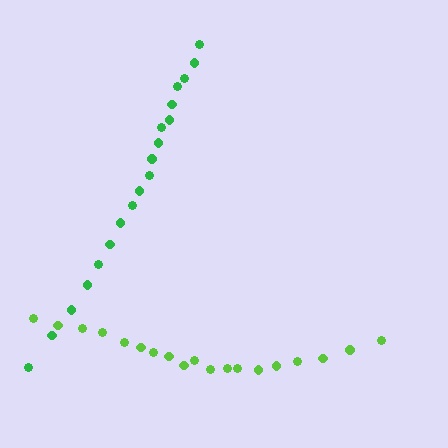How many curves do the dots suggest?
There are 2 distinct paths.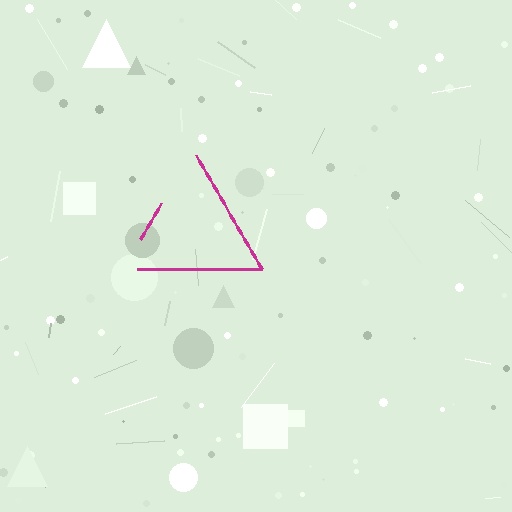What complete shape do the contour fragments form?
The contour fragments form a triangle.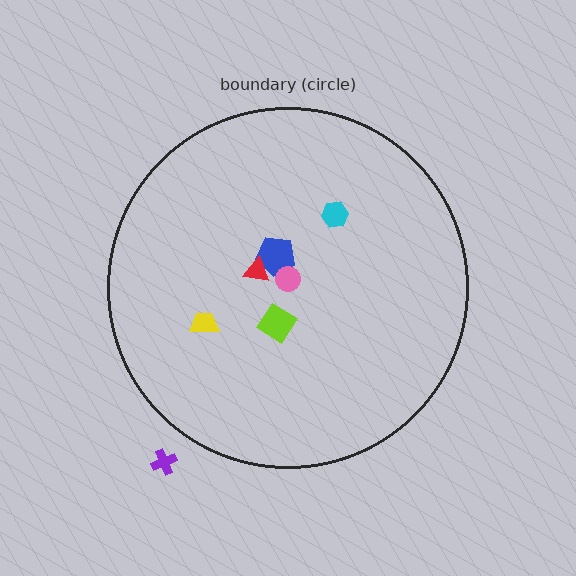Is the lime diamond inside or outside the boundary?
Inside.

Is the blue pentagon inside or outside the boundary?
Inside.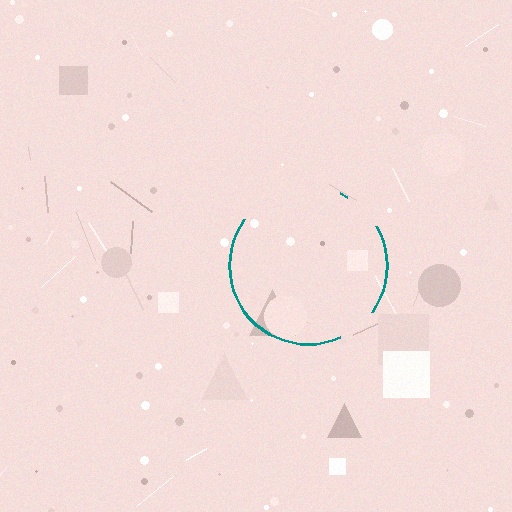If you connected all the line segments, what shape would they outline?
They would outline a circle.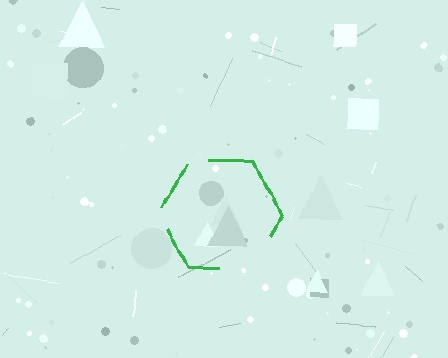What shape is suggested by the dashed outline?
The dashed outline suggests a hexagon.